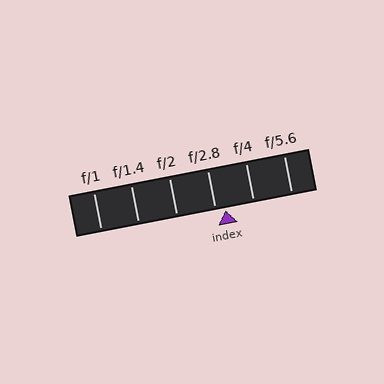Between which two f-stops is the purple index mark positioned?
The index mark is between f/2.8 and f/4.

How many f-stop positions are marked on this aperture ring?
There are 6 f-stop positions marked.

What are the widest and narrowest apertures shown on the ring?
The widest aperture shown is f/1 and the narrowest is f/5.6.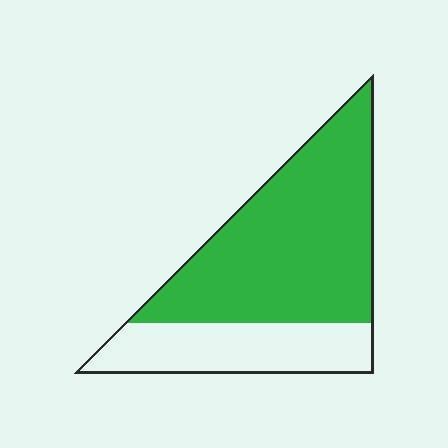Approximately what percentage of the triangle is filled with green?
Approximately 70%.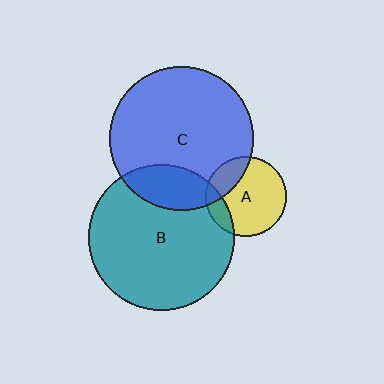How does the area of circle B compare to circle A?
Approximately 3.3 times.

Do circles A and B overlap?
Yes.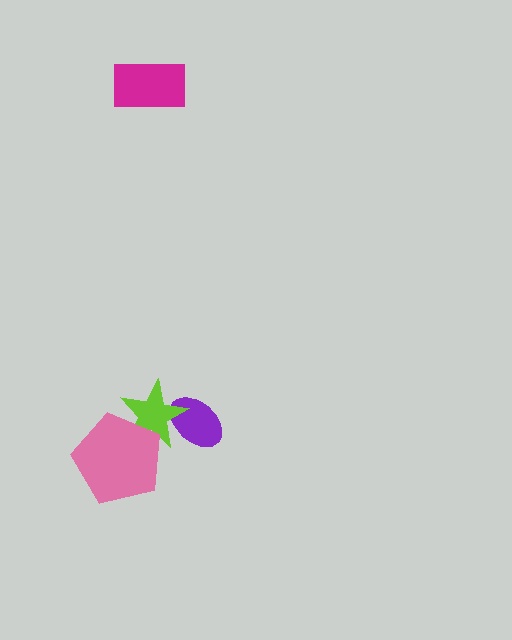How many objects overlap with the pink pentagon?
1 object overlaps with the pink pentagon.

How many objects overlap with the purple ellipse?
1 object overlaps with the purple ellipse.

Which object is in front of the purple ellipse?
The lime star is in front of the purple ellipse.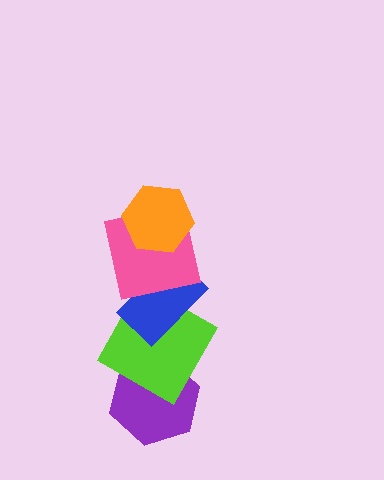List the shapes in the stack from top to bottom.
From top to bottom: the orange hexagon, the pink square, the blue rectangle, the lime square, the purple hexagon.